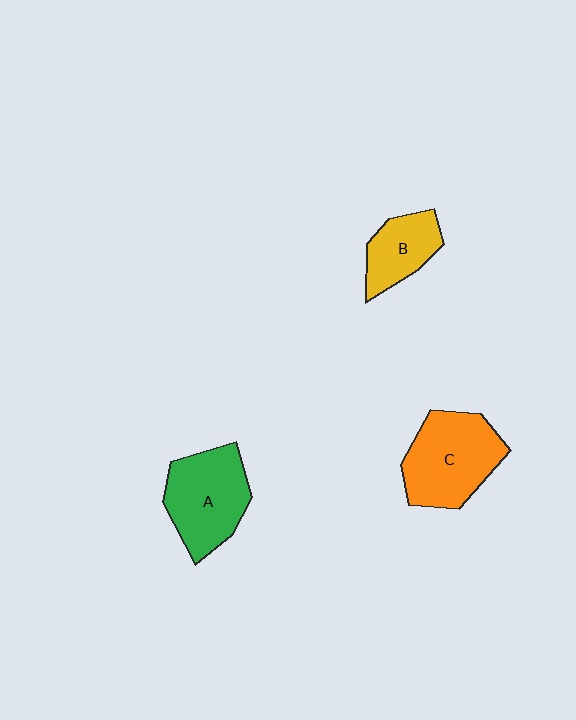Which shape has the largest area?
Shape C (orange).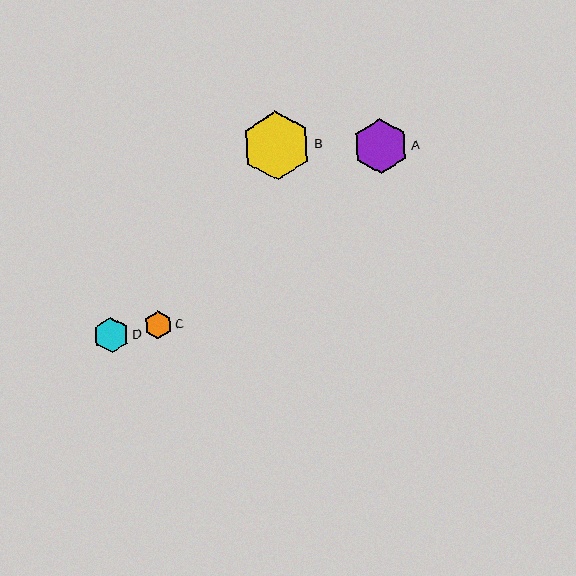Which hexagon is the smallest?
Hexagon C is the smallest with a size of approximately 28 pixels.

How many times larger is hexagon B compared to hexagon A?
Hexagon B is approximately 1.3 times the size of hexagon A.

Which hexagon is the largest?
Hexagon B is the largest with a size of approximately 69 pixels.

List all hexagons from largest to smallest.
From largest to smallest: B, A, D, C.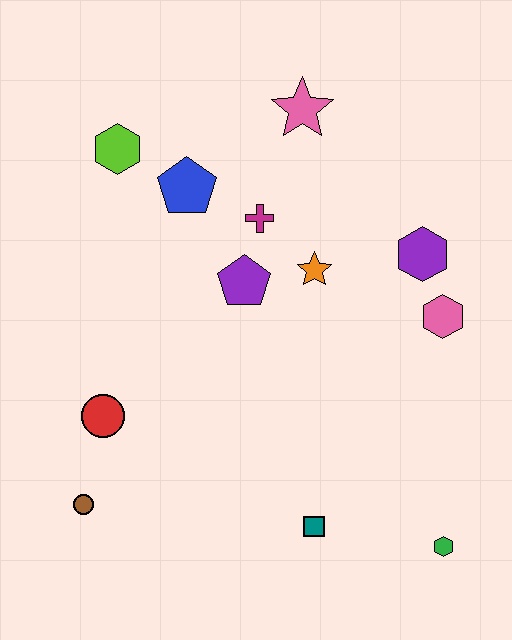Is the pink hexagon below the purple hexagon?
Yes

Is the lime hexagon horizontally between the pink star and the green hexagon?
No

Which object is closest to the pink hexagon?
The purple hexagon is closest to the pink hexagon.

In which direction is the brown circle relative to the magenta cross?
The brown circle is below the magenta cross.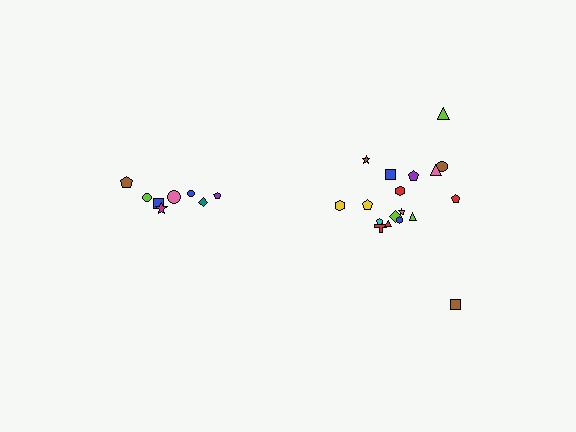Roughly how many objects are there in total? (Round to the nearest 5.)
Roughly 25 objects in total.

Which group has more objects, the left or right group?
The right group.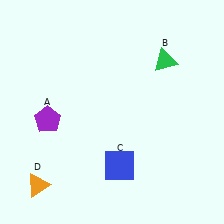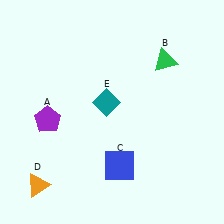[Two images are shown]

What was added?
A teal diamond (E) was added in Image 2.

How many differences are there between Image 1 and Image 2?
There is 1 difference between the two images.